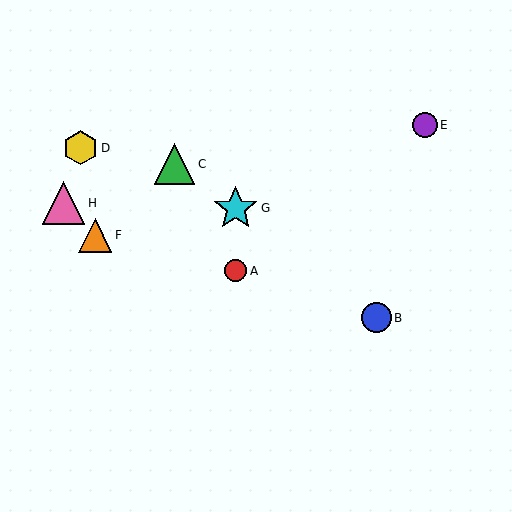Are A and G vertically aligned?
Yes, both are at x≈236.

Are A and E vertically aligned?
No, A is at x≈236 and E is at x≈425.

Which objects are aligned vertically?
Objects A, G are aligned vertically.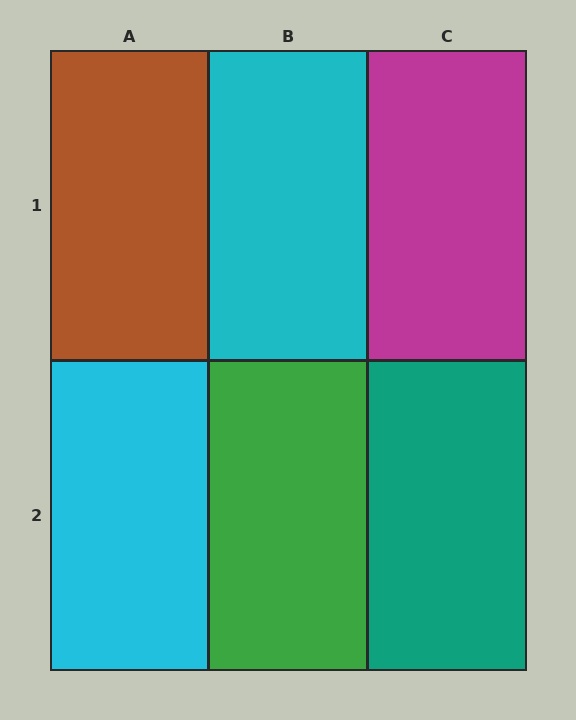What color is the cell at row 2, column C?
Teal.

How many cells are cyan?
2 cells are cyan.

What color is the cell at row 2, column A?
Cyan.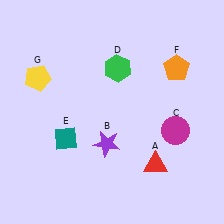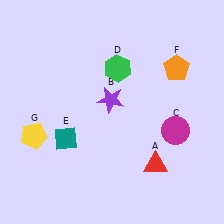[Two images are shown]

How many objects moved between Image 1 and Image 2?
2 objects moved between the two images.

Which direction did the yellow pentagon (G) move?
The yellow pentagon (G) moved down.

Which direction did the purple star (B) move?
The purple star (B) moved up.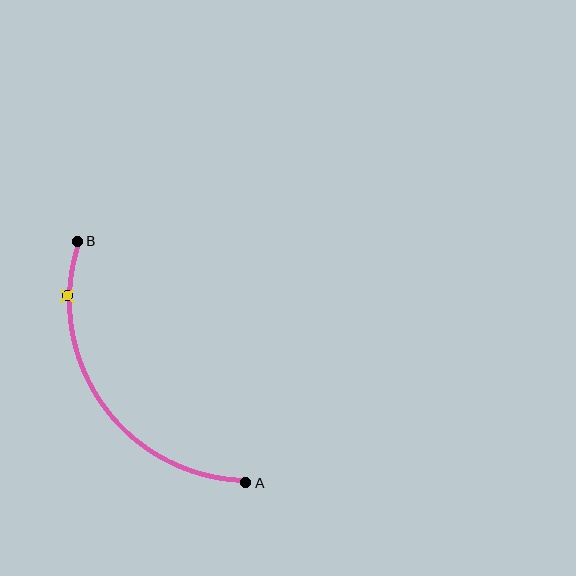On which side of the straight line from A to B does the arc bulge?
The arc bulges below and to the left of the straight line connecting A and B.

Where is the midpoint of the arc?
The arc midpoint is the point on the curve farthest from the straight line joining A and B. It sits below and to the left of that line.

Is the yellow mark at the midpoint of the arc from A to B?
No. The yellow mark lies on the arc but is closer to endpoint B. The arc midpoint would be at the point on the curve equidistant along the arc from both A and B.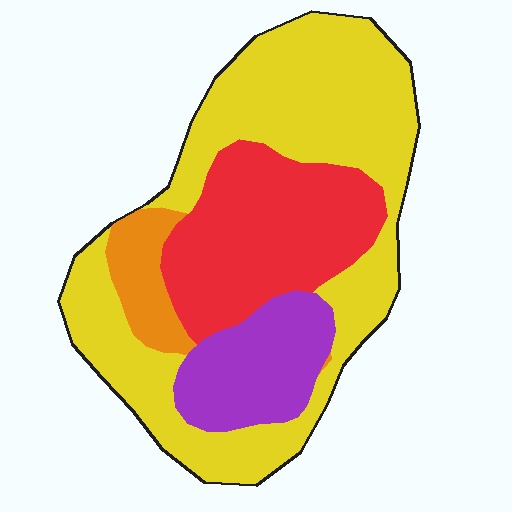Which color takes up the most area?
Yellow, at roughly 50%.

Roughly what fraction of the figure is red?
Red covers roughly 25% of the figure.